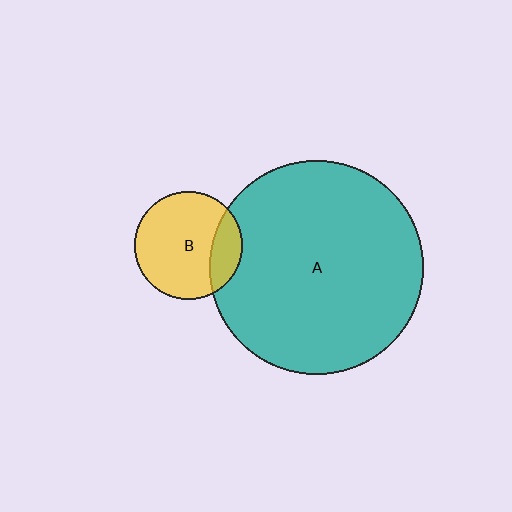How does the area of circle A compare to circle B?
Approximately 4.0 times.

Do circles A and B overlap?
Yes.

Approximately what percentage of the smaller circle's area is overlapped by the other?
Approximately 20%.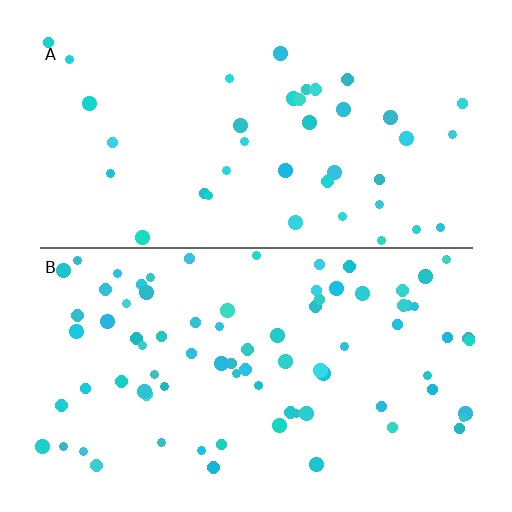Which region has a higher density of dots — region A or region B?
B (the bottom).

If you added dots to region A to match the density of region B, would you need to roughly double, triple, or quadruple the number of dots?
Approximately double.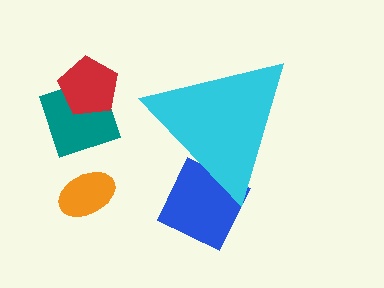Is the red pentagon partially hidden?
No, the red pentagon is fully visible.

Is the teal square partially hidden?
No, the teal square is fully visible.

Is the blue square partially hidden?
Yes, the blue square is partially hidden behind the cyan triangle.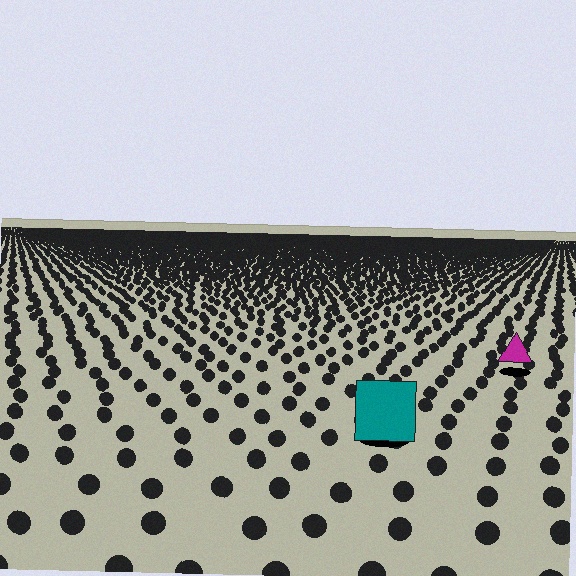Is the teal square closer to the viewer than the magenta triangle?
Yes. The teal square is closer — you can tell from the texture gradient: the ground texture is coarser near it.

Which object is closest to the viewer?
The teal square is closest. The texture marks near it are larger and more spread out.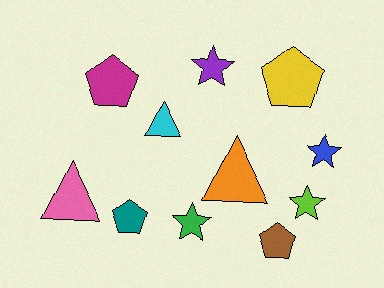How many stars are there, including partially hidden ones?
There are 4 stars.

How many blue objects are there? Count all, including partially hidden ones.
There is 1 blue object.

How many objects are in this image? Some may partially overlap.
There are 11 objects.